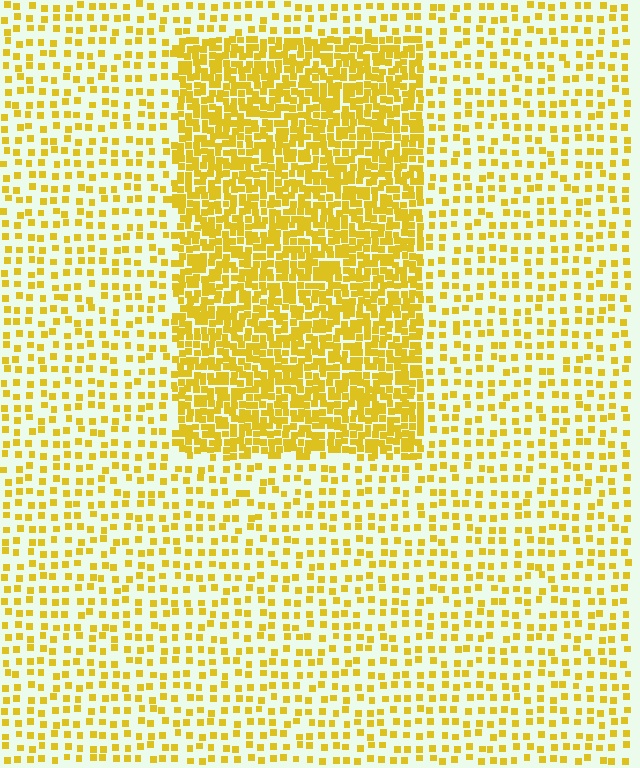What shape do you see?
I see a rectangle.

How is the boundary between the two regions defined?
The boundary is defined by a change in element density (approximately 2.7x ratio). All elements are the same color, size, and shape.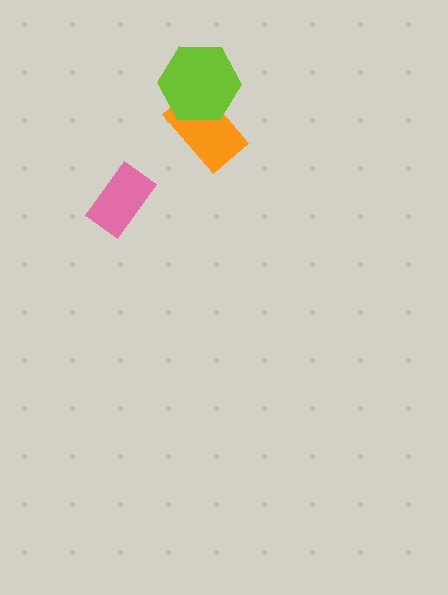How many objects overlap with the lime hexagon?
1 object overlaps with the lime hexagon.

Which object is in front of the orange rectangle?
The lime hexagon is in front of the orange rectangle.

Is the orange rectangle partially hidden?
Yes, it is partially covered by another shape.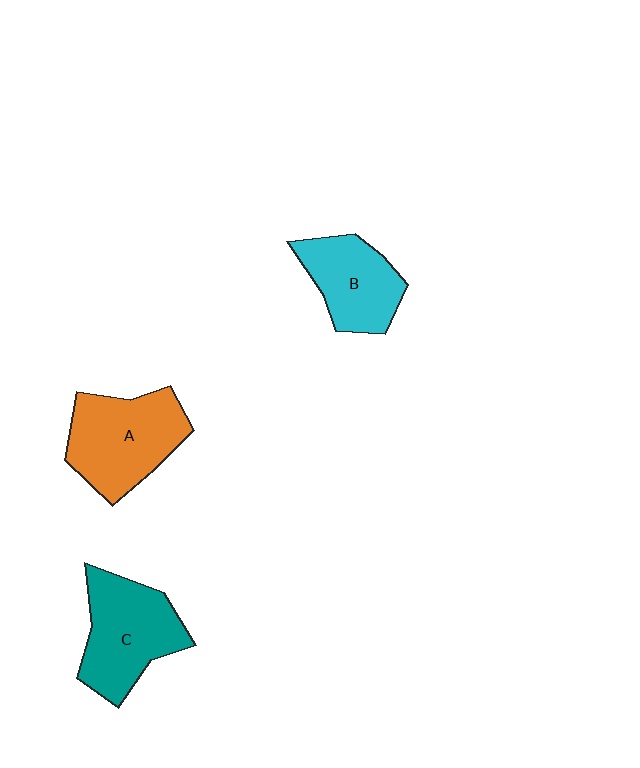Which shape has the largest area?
Shape A (orange).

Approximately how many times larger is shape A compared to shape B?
Approximately 1.3 times.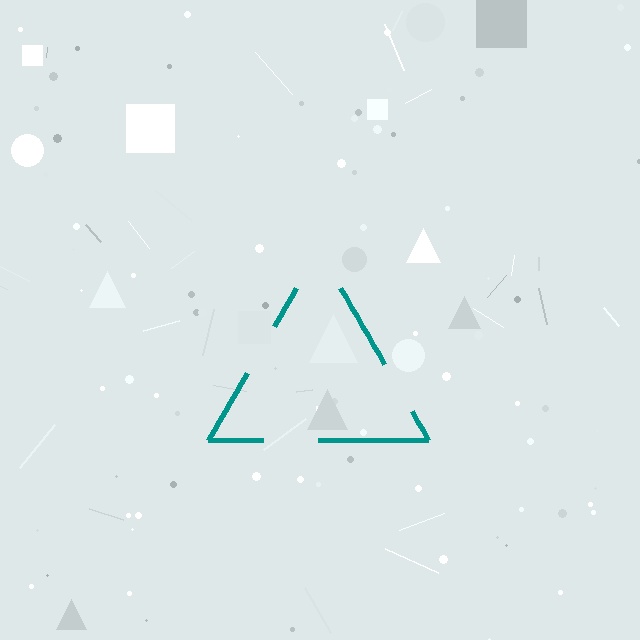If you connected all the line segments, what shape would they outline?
They would outline a triangle.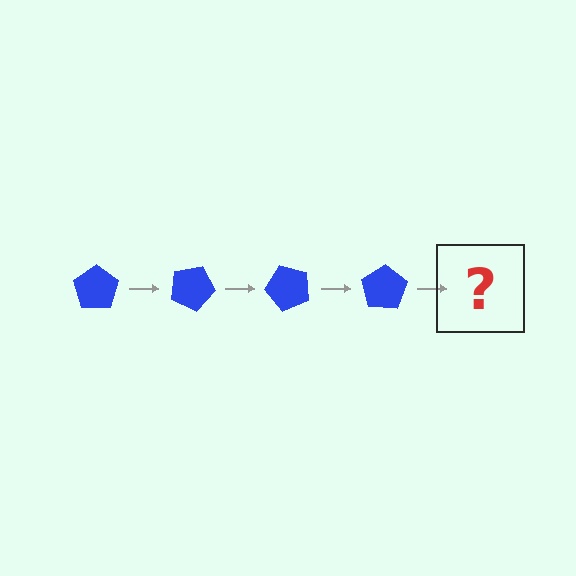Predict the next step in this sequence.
The next step is a blue pentagon rotated 100 degrees.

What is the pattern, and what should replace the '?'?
The pattern is that the pentagon rotates 25 degrees each step. The '?' should be a blue pentagon rotated 100 degrees.